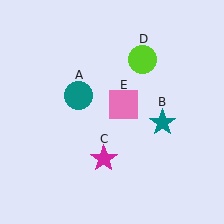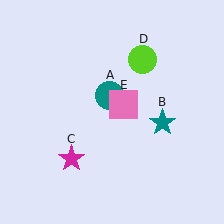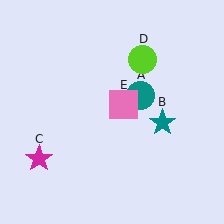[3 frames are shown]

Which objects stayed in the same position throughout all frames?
Teal star (object B) and lime circle (object D) and pink square (object E) remained stationary.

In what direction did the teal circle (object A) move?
The teal circle (object A) moved right.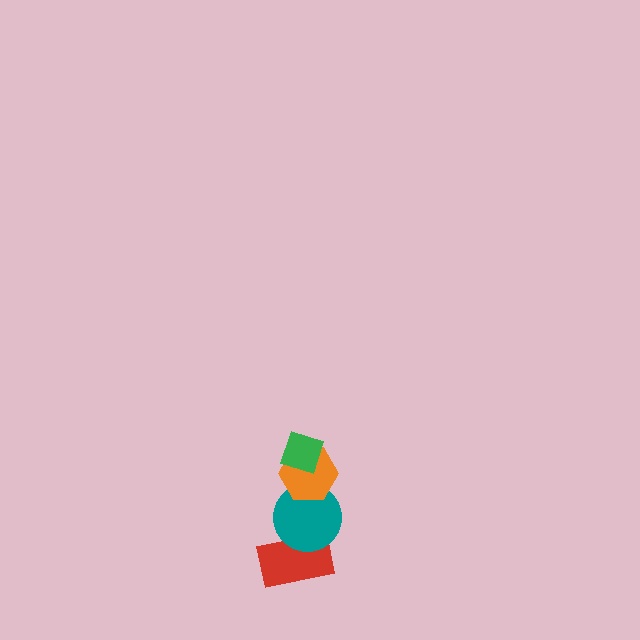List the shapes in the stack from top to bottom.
From top to bottom: the green diamond, the orange hexagon, the teal circle, the red rectangle.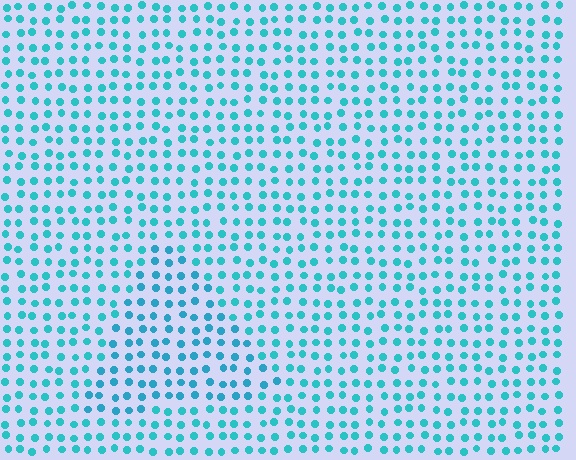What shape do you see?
I see a triangle.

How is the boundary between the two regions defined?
The boundary is defined purely by a slight shift in hue (about 13 degrees). Spacing, size, and orientation are identical on both sides.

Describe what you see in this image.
The image is filled with small cyan elements in a uniform arrangement. A triangle-shaped region is visible where the elements are tinted to a slightly different hue, forming a subtle color boundary.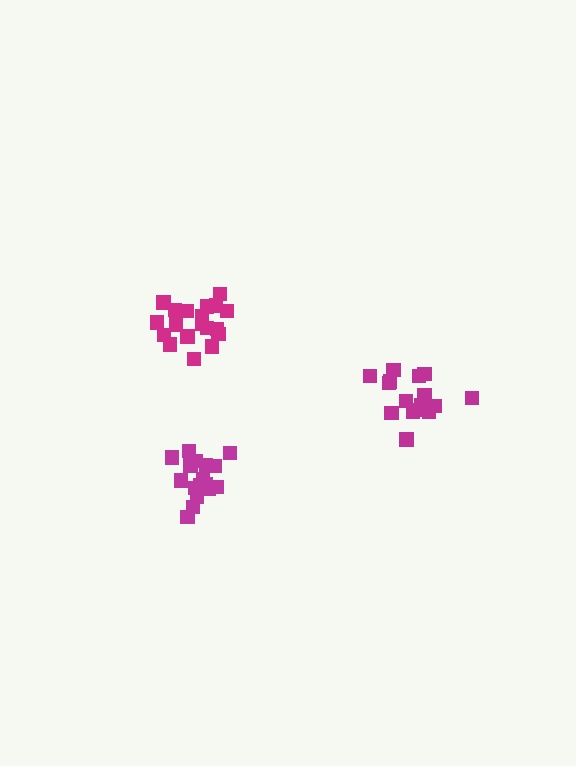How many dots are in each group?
Group 1: 16 dots, Group 2: 20 dots, Group 3: 17 dots (53 total).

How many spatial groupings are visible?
There are 3 spatial groupings.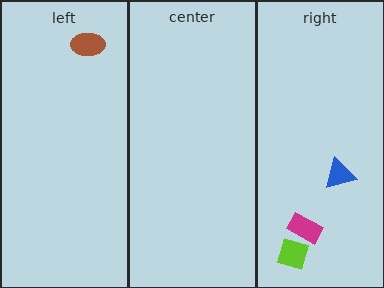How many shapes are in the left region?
1.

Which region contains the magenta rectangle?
The right region.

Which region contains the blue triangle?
The right region.